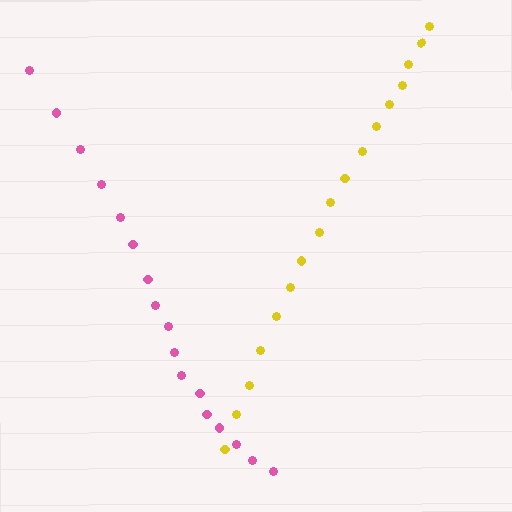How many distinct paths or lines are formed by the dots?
There are 2 distinct paths.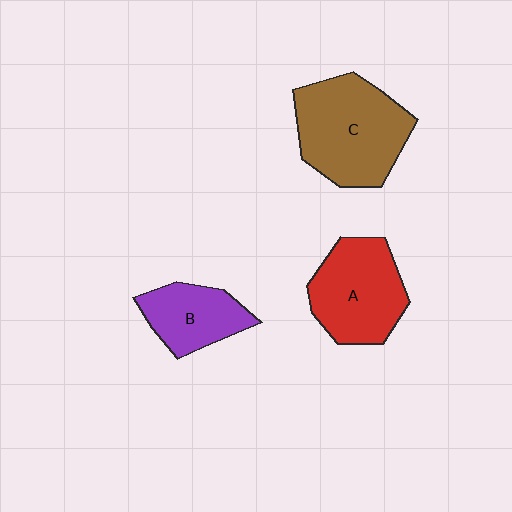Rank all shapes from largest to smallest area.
From largest to smallest: C (brown), A (red), B (purple).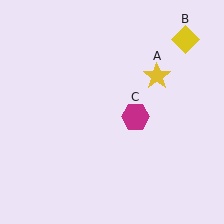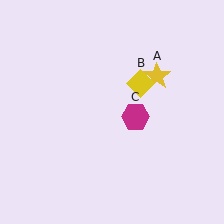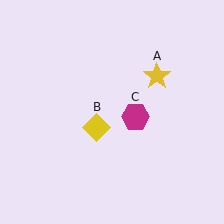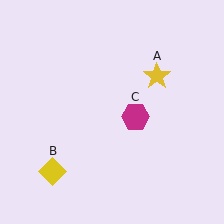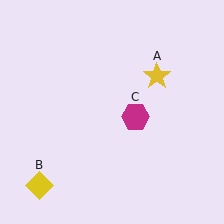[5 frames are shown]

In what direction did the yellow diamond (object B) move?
The yellow diamond (object B) moved down and to the left.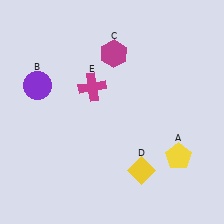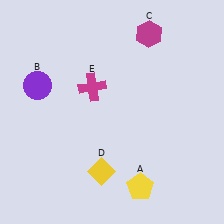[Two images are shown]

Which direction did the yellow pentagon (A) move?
The yellow pentagon (A) moved left.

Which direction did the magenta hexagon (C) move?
The magenta hexagon (C) moved right.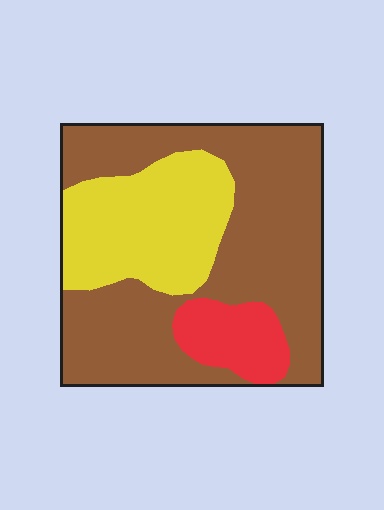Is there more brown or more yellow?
Brown.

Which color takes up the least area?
Red, at roughly 10%.